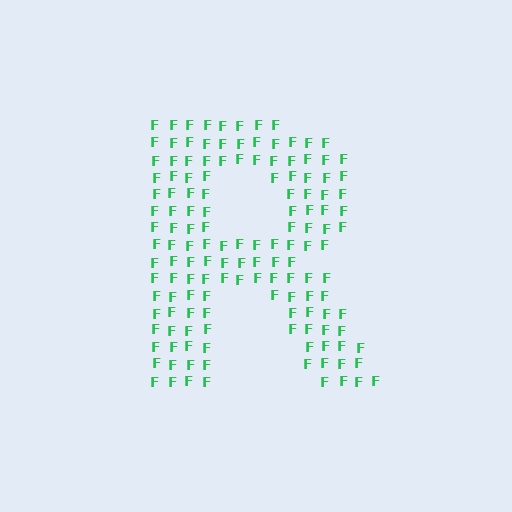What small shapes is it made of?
It is made of small letter F's.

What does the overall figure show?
The overall figure shows the letter R.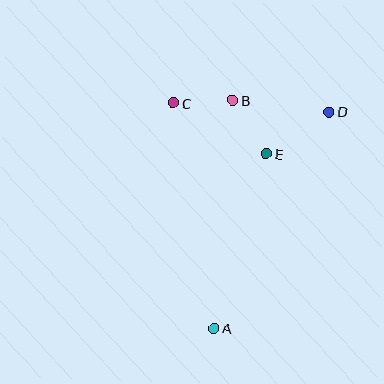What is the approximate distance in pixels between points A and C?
The distance between A and C is approximately 229 pixels.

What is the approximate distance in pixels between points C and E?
The distance between C and E is approximately 106 pixels.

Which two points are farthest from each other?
Points A and D are farthest from each other.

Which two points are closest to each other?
Points B and C are closest to each other.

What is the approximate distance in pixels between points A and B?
The distance between A and B is approximately 228 pixels.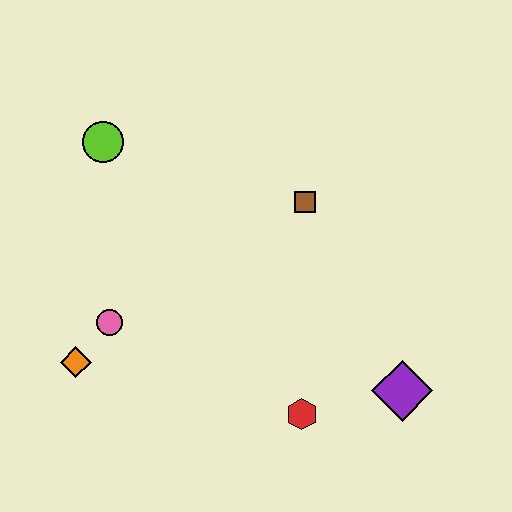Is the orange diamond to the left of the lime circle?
Yes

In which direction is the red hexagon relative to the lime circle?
The red hexagon is below the lime circle.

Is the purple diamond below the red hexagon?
No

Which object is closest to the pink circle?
The orange diamond is closest to the pink circle.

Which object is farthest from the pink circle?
The purple diamond is farthest from the pink circle.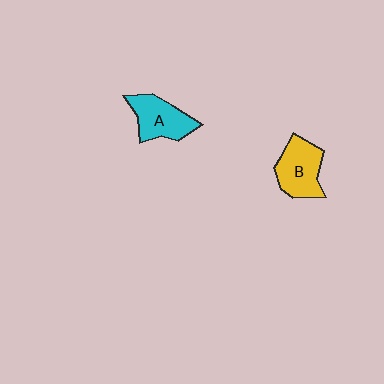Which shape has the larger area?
Shape B (yellow).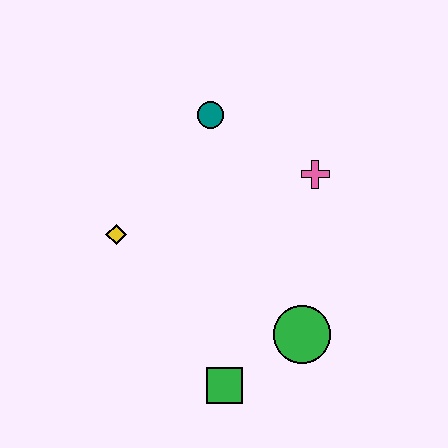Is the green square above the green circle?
No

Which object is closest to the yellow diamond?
The teal circle is closest to the yellow diamond.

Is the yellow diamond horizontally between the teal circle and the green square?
No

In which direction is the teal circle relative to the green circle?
The teal circle is above the green circle.